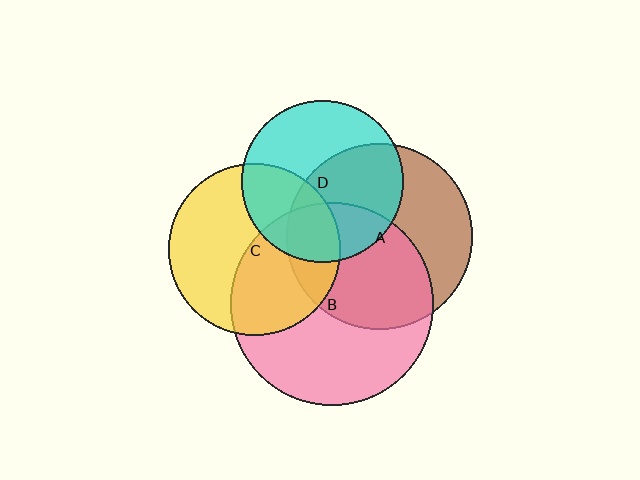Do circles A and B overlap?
Yes.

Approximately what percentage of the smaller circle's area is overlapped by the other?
Approximately 50%.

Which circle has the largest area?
Circle B (pink).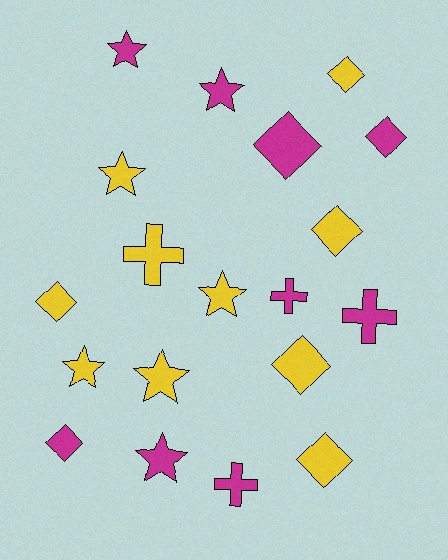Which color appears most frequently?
Yellow, with 10 objects.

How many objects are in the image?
There are 19 objects.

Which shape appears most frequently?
Diamond, with 8 objects.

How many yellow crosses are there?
There is 1 yellow cross.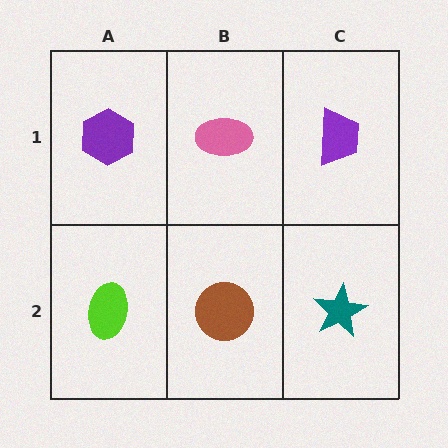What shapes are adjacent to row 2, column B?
A pink ellipse (row 1, column B), a lime ellipse (row 2, column A), a teal star (row 2, column C).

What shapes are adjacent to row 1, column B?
A brown circle (row 2, column B), a purple hexagon (row 1, column A), a purple trapezoid (row 1, column C).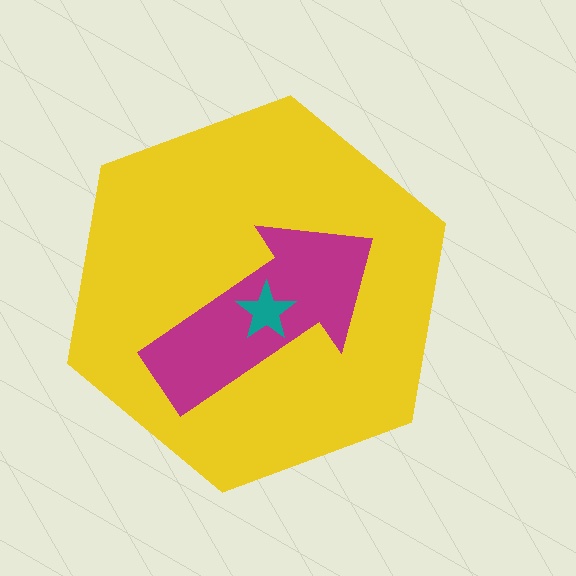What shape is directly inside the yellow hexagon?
The magenta arrow.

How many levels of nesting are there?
3.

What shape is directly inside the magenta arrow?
The teal star.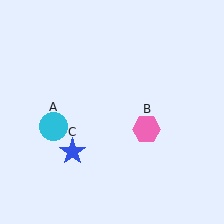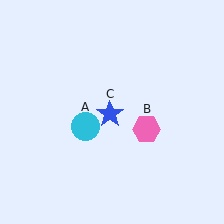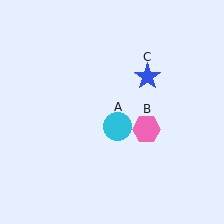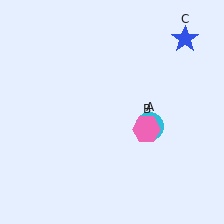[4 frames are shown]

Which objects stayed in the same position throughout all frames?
Pink hexagon (object B) remained stationary.